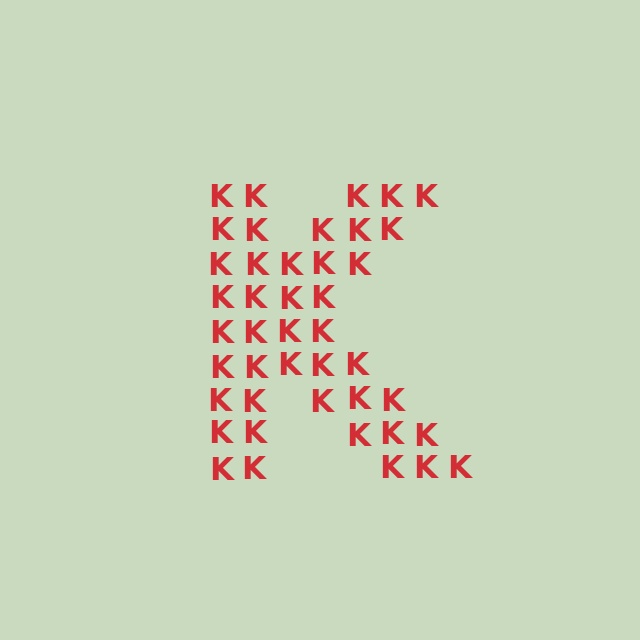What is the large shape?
The large shape is the letter K.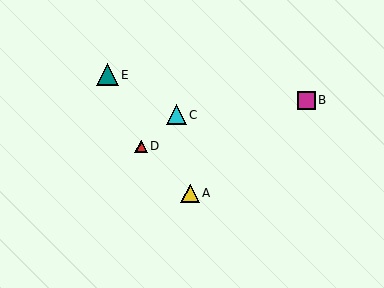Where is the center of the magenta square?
The center of the magenta square is at (306, 100).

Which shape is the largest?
The teal triangle (labeled E) is the largest.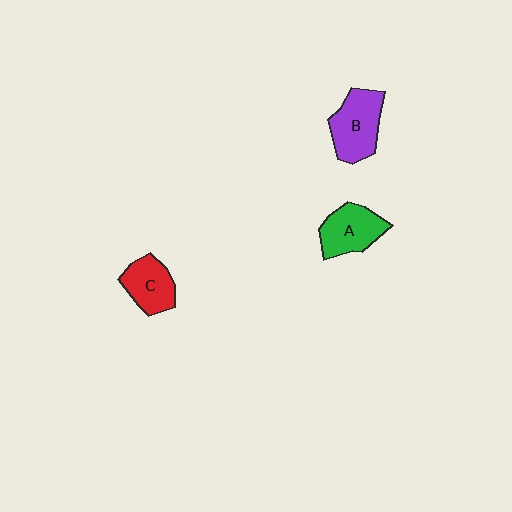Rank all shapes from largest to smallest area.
From largest to smallest: B (purple), A (green), C (red).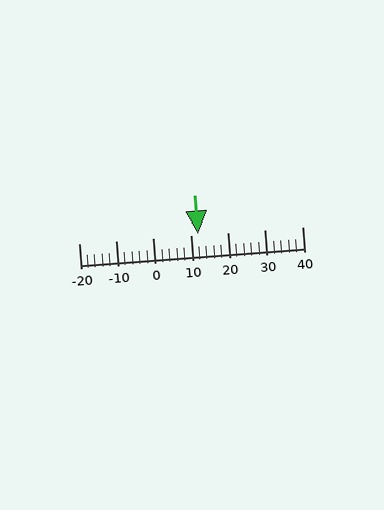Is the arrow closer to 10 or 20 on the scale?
The arrow is closer to 10.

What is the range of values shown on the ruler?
The ruler shows values from -20 to 40.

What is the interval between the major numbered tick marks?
The major tick marks are spaced 10 units apart.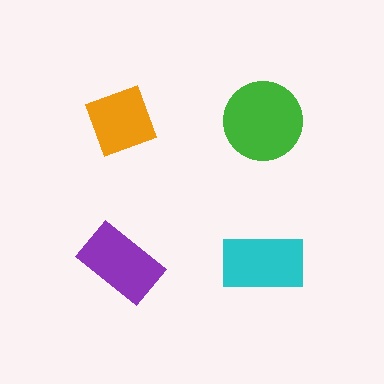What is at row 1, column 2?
A green circle.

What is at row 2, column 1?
A purple rectangle.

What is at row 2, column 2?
A cyan rectangle.